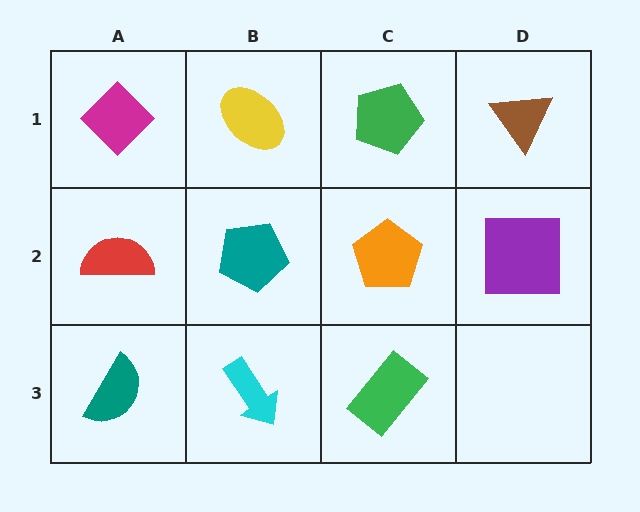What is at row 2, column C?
An orange pentagon.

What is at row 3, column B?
A cyan arrow.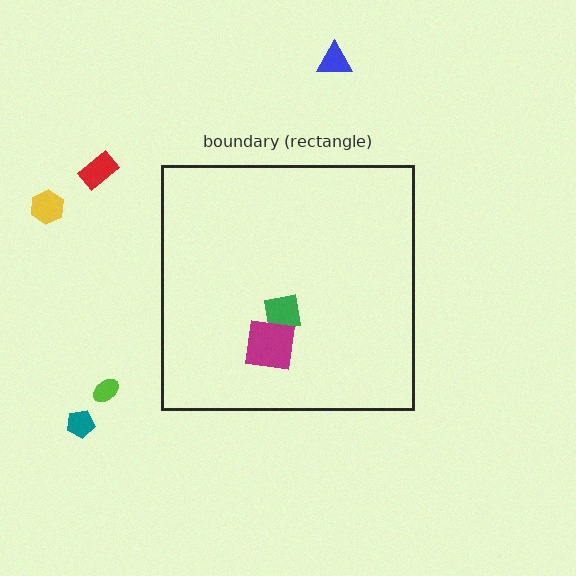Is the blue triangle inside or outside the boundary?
Outside.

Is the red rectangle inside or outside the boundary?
Outside.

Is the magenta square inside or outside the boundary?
Inside.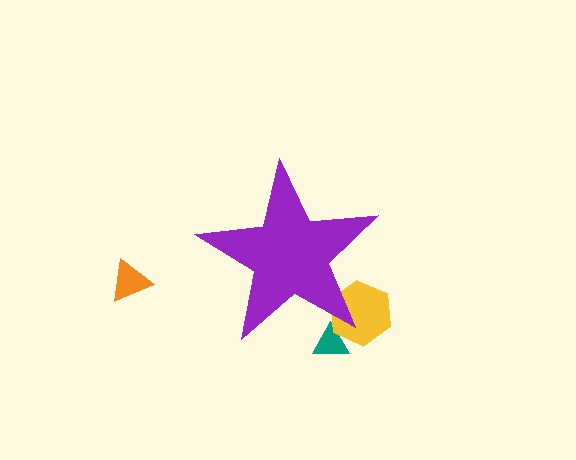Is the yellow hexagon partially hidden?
Yes, the yellow hexagon is partially hidden behind the purple star.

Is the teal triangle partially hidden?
Yes, the teal triangle is partially hidden behind the purple star.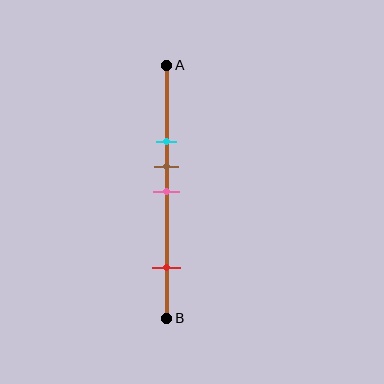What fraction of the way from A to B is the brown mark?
The brown mark is approximately 40% (0.4) of the way from A to B.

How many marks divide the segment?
There are 4 marks dividing the segment.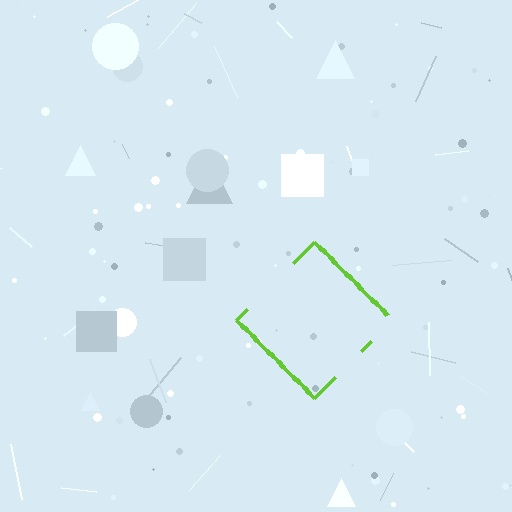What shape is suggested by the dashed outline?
The dashed outline suggests a diamond.